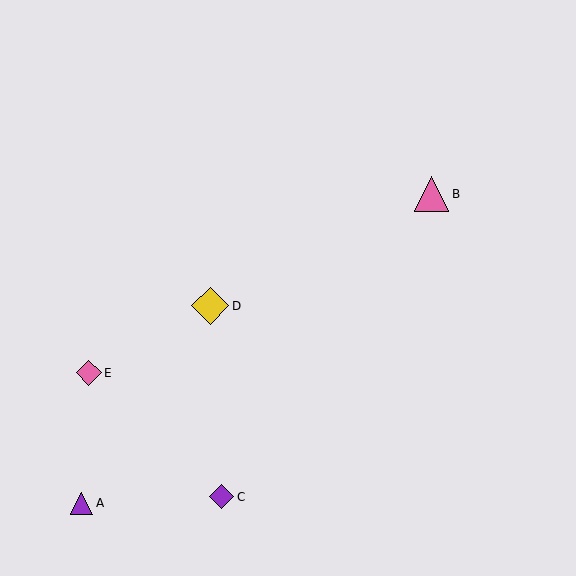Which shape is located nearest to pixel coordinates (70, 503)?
The purple triangle (labeled A) at (82, 503) is nearest to that location.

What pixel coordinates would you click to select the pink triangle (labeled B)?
Click at (432, 194) to select the pink triangle B.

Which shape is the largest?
The yellow diamond (labeled D) is the largest.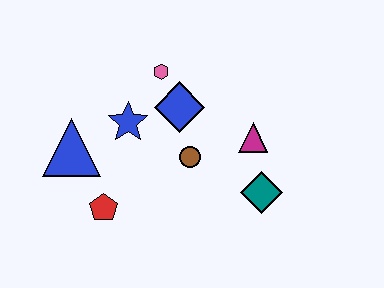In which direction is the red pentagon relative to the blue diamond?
The red pentagon is below the blue diamond.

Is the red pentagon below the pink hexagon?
Yes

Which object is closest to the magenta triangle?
The teal diamond is closest to the magenta triangle.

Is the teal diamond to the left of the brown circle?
No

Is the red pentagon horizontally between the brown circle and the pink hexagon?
No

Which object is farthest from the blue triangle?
The teal diamond is farthest from the blue triangle.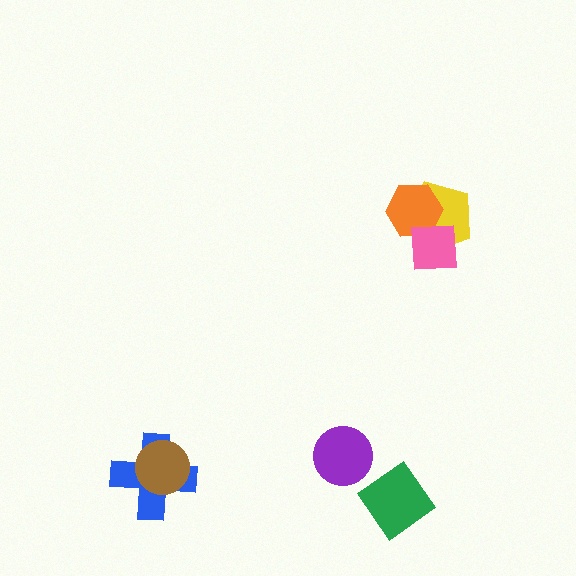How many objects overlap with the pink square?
2 objects overlap with the pink square.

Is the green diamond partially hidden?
No, no other shape covers it.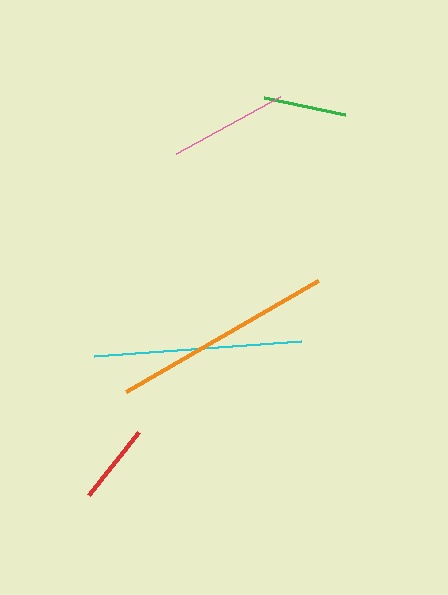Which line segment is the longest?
The orange line is the longest at approximately 222 pixels.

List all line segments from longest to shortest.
From longest to shortest: orange, cyan, pink, green, red.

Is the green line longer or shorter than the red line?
The green line is longer than the red line.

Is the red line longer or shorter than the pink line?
The pink line is longer than the red line.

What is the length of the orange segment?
The orange segment is approximately 222 pixels long.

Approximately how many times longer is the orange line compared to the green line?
The orange line is approximately 2.7 times the length of the green line.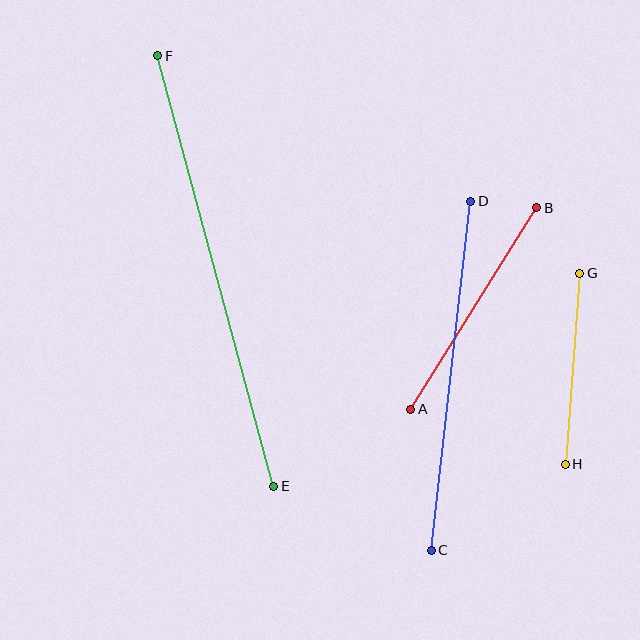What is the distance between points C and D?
The distance is approximately 351 pixels.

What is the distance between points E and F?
The distance is approximately 446 pixels.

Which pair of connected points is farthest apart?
Points E and F are farthest apart.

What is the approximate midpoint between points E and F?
The midpoint is at approximately (216, 271) pixels.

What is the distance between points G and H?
The distance is approximately 192 pixels.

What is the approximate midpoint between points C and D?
The midpoint is at approximately (451, 376) pixels.